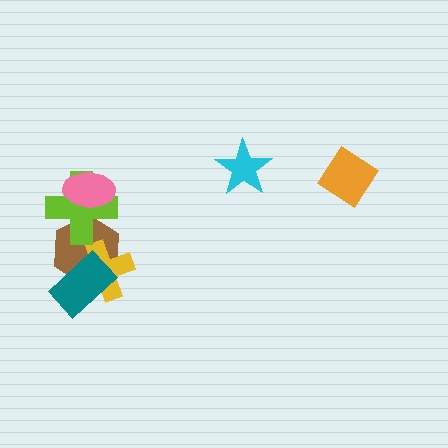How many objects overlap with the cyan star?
0 objects overlap with the cyan star.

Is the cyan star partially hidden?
No, no other shape covers it.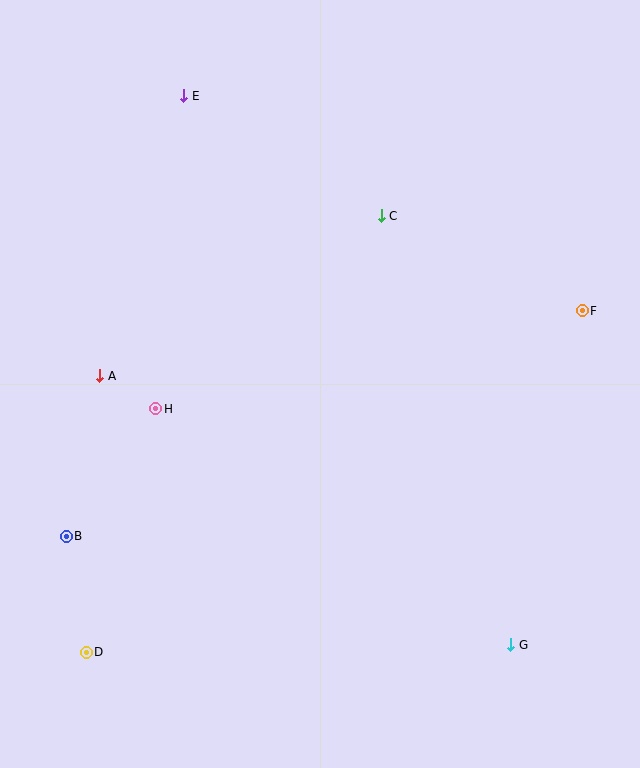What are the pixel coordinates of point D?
Point D is at (86, 652).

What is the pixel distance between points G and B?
The distance between G and B is 458 pixels.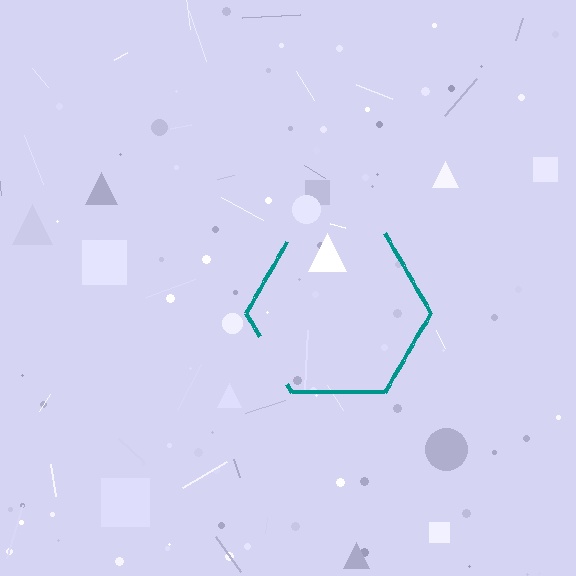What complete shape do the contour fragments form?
The contour fragments form a hexagon.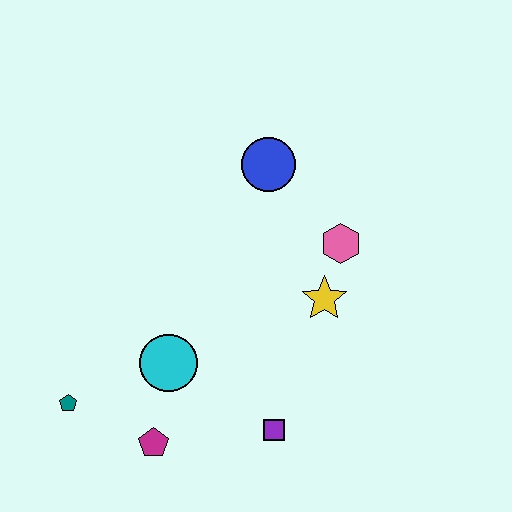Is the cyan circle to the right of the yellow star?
No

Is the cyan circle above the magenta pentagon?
Yes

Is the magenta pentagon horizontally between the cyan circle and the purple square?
No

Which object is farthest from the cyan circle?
The blue circle is farthest from the cyan circle.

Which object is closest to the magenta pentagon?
The cyan circle is closest to the magenta pentagon.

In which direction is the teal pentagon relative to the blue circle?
The teal pentagon is below the blue circle.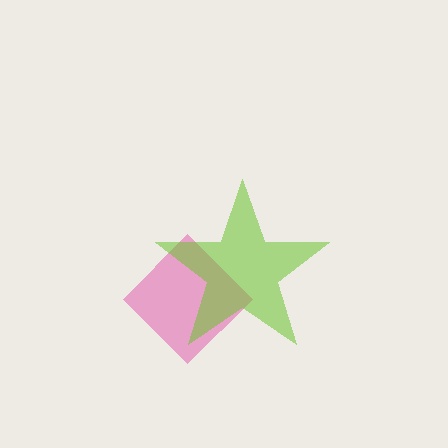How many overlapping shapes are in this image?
There are 2 overlapping shapes in the image.